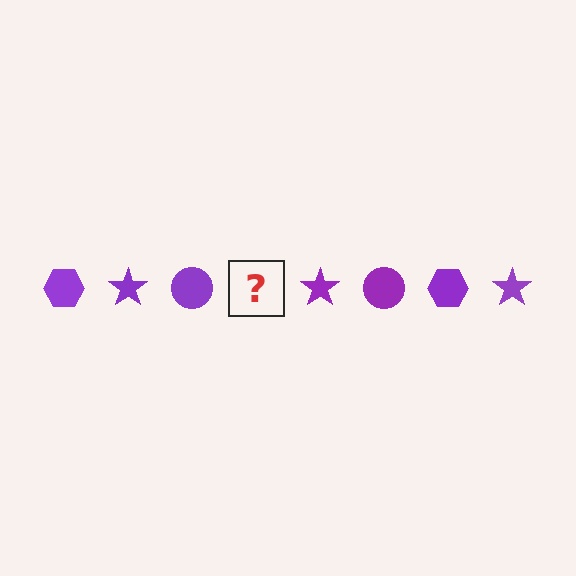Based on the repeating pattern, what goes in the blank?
The blank should be a purple hexagon.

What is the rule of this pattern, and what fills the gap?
The rule is that the pattern cycles through hexagon, star, circle shapes in purple. The gap should be filled with a purple hexagon.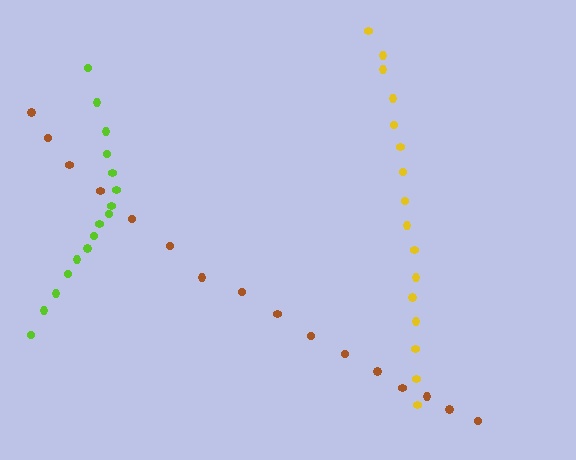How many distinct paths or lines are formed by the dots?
There are 3 distinct paths.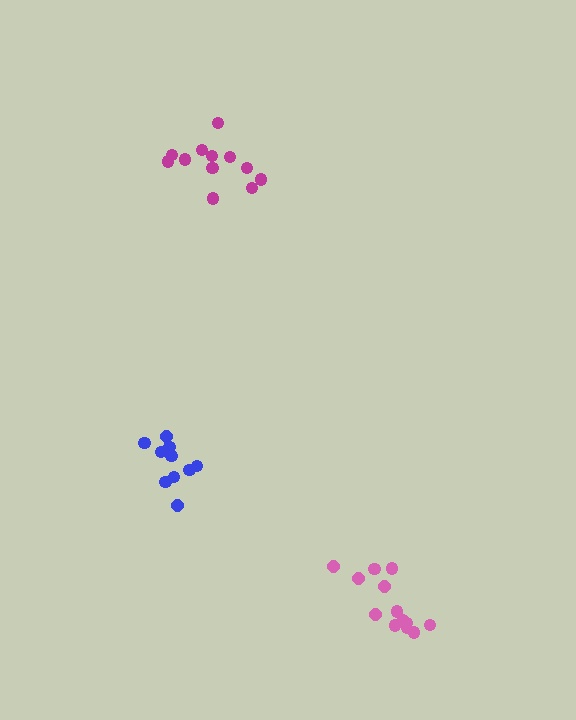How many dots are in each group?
Group 1: 10 dots, Group 2: 12 dots, Group 3: 13 dots (35 total).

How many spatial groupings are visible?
There are 3 spatial groupings.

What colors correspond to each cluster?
The clusters are colored: blue, magenta, pink.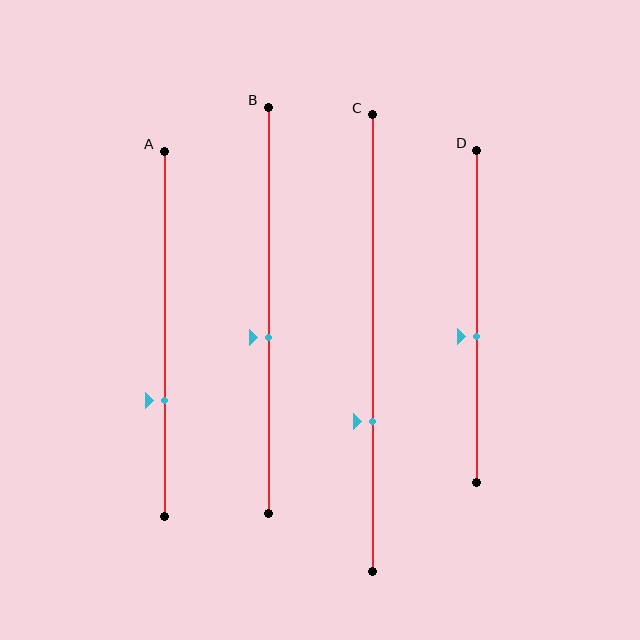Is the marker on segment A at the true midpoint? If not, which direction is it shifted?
No, the marker on segment A is shifted downward by about 18% of the segment length.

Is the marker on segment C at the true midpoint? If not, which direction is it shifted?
No, the marker on segment C is shifted downward by about 17% of the segment length.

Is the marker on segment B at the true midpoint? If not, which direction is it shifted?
No, the marker on segment B is shifted downward by about 7% of the segment length.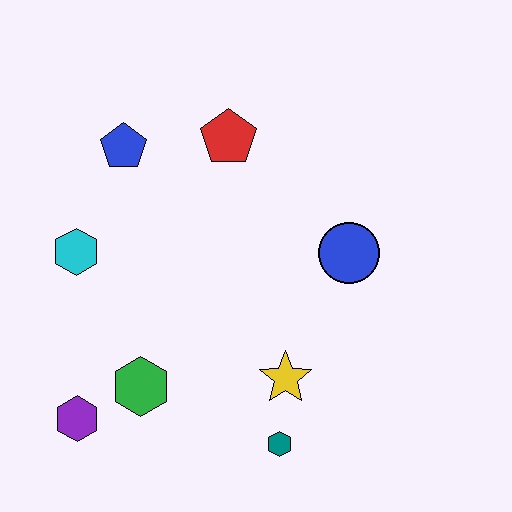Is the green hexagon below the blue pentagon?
Yes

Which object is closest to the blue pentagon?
The red pentagon is closest to the blue pentagon.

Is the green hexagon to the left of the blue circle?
Yes